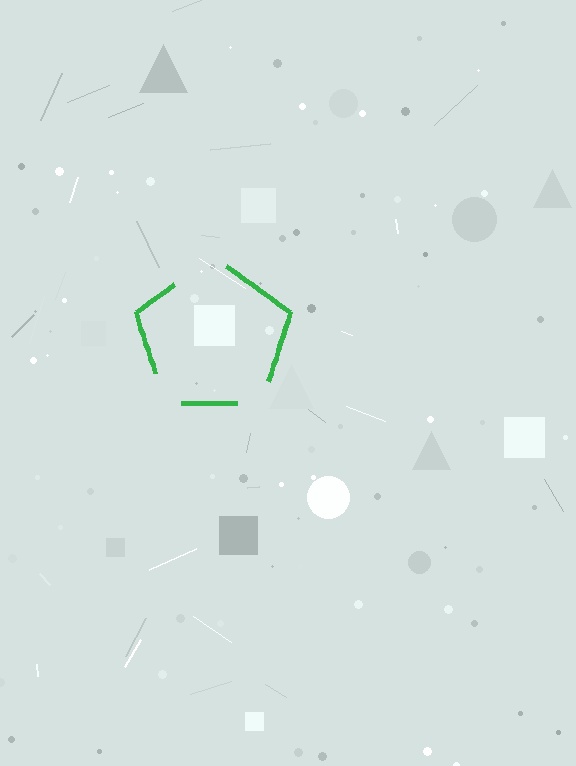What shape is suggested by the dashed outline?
The dashed outline suggests a pentagon.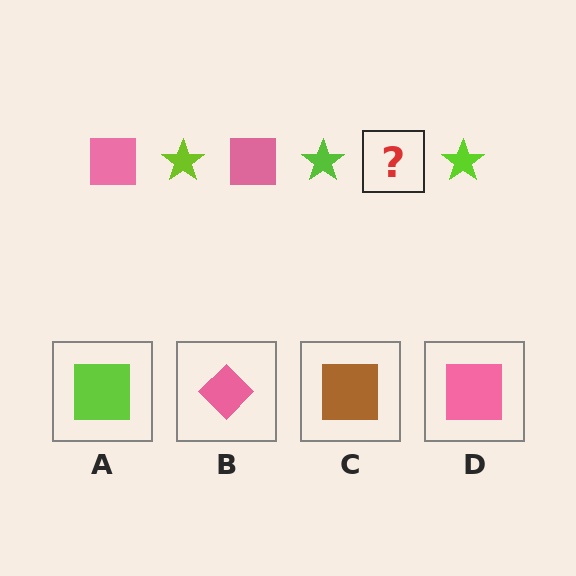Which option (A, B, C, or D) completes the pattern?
D.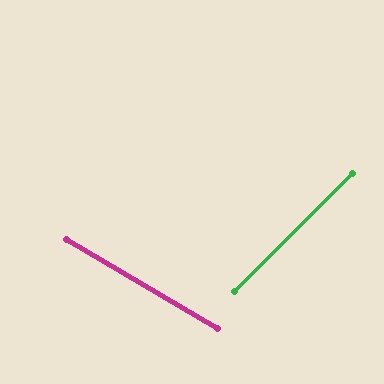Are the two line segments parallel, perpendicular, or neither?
Neither parallel nor perpendicular — they differ by about 76°.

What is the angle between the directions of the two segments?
Approximately 76 degrees.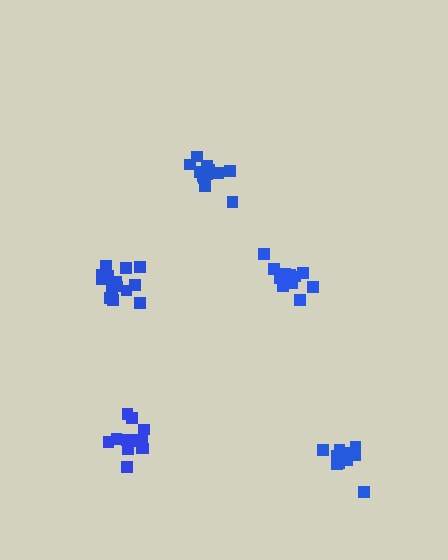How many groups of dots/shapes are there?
There are 5 groups.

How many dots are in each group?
Group 1: 13 dots, Group 2: 15 dots, Group 3: 12 dots, Group 4: 10 dots, Group 5: 16 dots (66 total).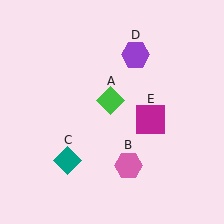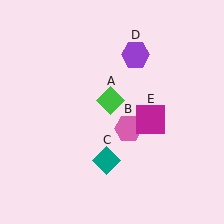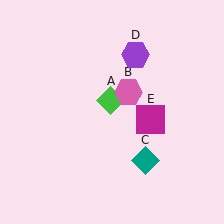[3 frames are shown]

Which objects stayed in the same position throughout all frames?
Green diamond (object A) and purple hexagon (object D) and magenta square (object E) remained stationary.